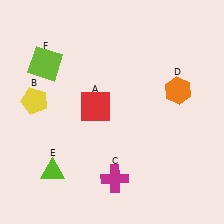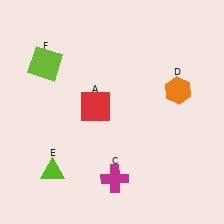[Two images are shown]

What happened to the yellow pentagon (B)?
The yellow pentagon (B) was removed in Image 2. It was in the top-left area of Image 1.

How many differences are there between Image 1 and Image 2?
There is 1 difference between the two images.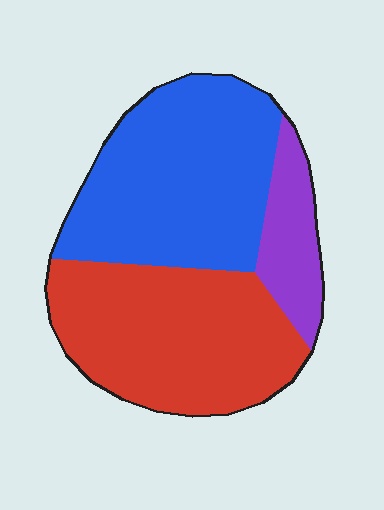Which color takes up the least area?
Purple, at roughly 15%.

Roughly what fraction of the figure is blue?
Blue covers roughly 45% of the figure.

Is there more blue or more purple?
Blue.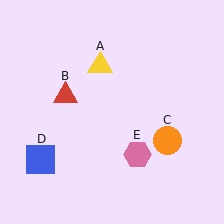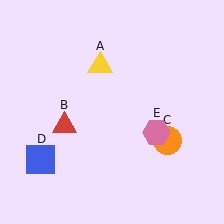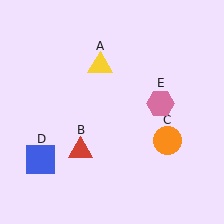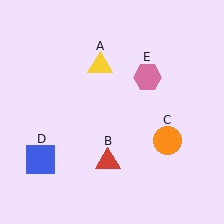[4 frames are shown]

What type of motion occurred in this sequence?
The red triangle (object B), pink hexagon (object E) rotated counterclockwise around the center of the scene.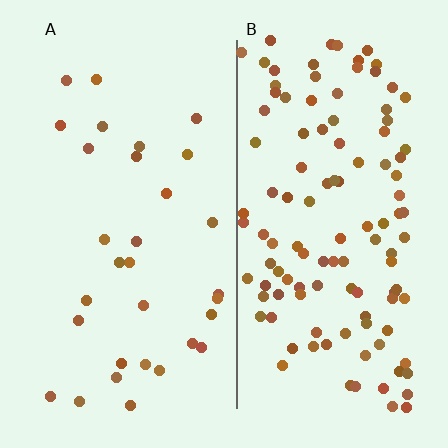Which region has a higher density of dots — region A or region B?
B (the right).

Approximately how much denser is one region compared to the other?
Approximately 3.7× — region B over region A.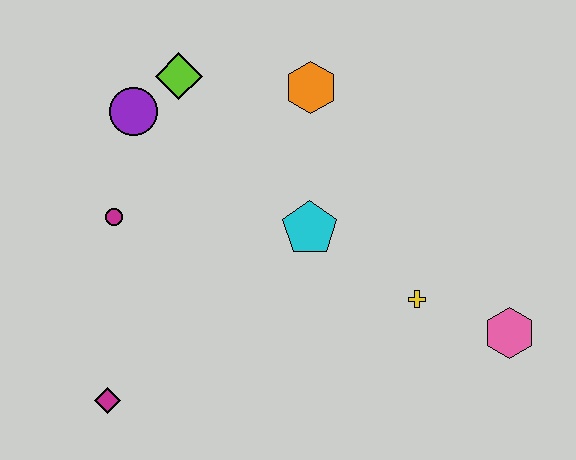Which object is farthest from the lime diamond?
The pink hexagon is farthest from the lime diamond.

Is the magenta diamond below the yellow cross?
Yes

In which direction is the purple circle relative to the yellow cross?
The purple circle is to the left of the yellow cross.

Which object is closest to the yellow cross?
The pink hexagon is closest to the yellow cross.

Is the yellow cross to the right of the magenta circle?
Yes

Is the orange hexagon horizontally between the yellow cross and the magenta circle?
Yes